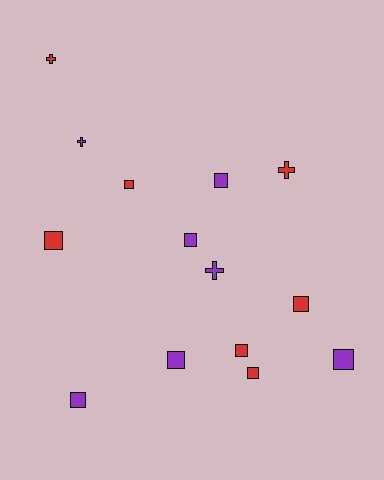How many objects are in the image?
There are 14 objects.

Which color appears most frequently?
Red, with 7 objects.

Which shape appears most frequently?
Square, with 10 objects.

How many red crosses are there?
There are 2 red crosses.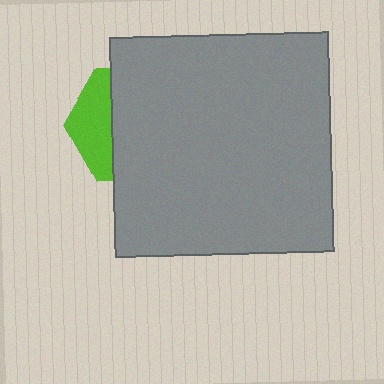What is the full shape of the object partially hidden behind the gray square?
The partially hidden object is a lime hexagon.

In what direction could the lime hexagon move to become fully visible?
The lime hexagon could move left. That would shift it out from behind the gray square entirely.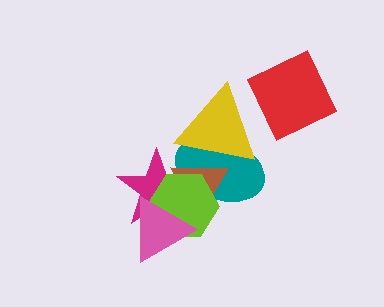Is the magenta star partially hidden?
Yes, it is partially covered by another shape.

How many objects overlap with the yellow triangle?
2 objects overlap with the yellow triangle.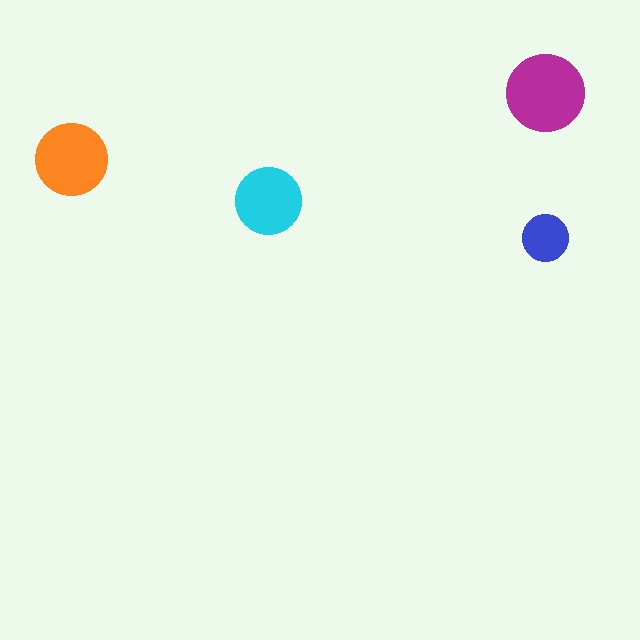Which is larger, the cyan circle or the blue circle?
The cyan one.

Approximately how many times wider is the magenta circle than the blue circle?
About 1.5 times wider.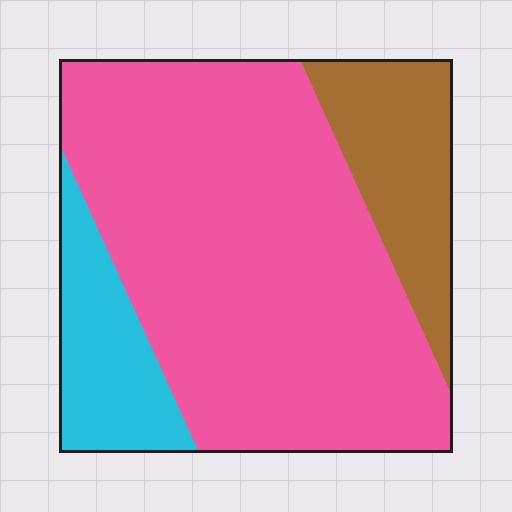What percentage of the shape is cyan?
Cyan takes up about one eighth (1/8) of the shape.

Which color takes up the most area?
Pink, at roughly 70%.